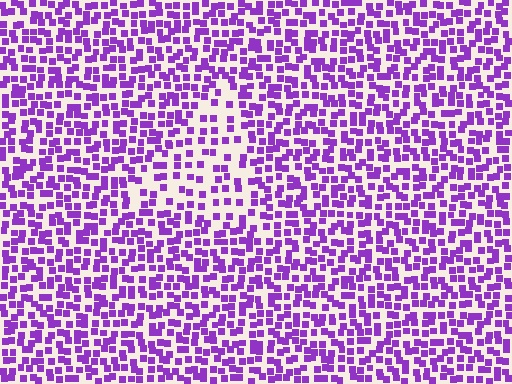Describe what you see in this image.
The image contains small purple elements arranged at two different densities. A triangle-shaped region is visible where the elements are less densely packed than the surrounding area.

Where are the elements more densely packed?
The elements are more densely packed outside the triangle boundary.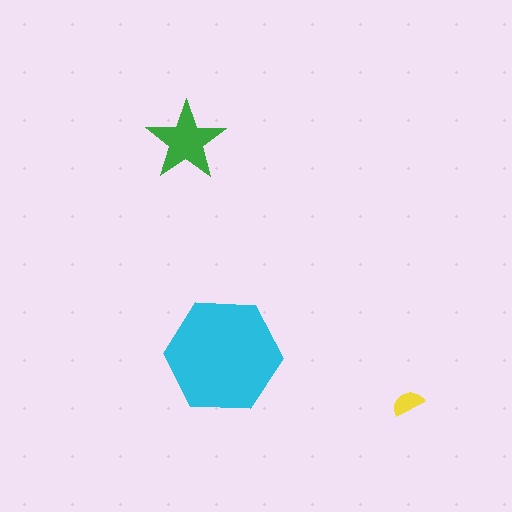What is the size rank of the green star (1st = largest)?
2nd.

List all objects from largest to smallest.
The cyan hexagon, the green star, the yellow semicircle.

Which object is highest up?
The green star is topmost.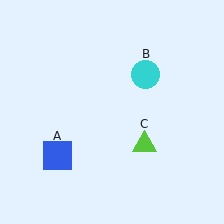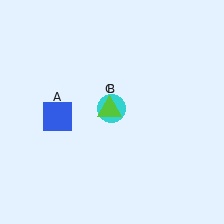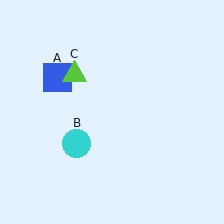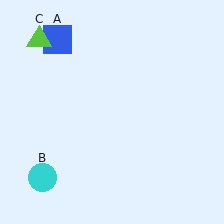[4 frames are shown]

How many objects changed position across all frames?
3 objects changed position: blue square (object A), cyan circle (object B), lime triangle (object C).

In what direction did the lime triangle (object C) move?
The lime triangle (object C) moved up and to the left.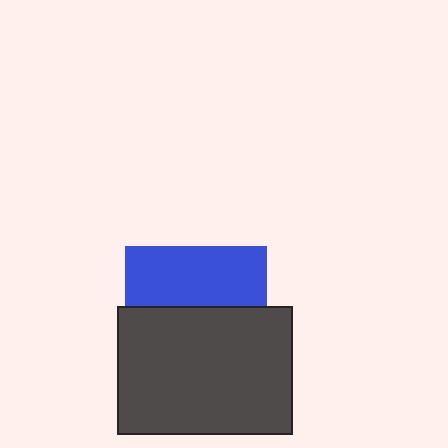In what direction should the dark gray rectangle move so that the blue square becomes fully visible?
The dark gray rectangle should move down. That is the shortest direction to clear the overlap and leave the blue square fully visible.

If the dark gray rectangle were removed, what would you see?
You would see the complete blue square.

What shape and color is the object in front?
The object in front is a dark gray rectangle.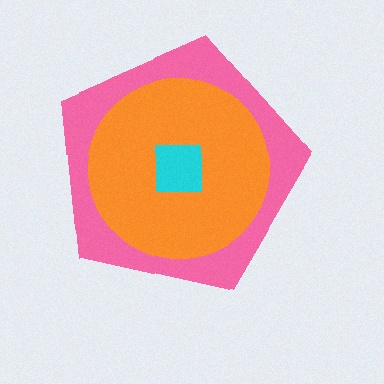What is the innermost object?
The cyan square.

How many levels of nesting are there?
3.